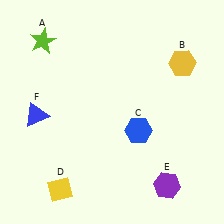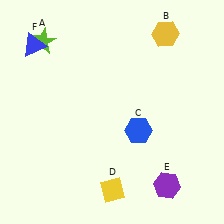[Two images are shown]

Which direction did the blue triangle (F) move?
The blue triangle (F) moved up.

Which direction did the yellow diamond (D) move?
The yellow diamond (D) moved right.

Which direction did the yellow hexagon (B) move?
The yellow hexagon (B) moved up.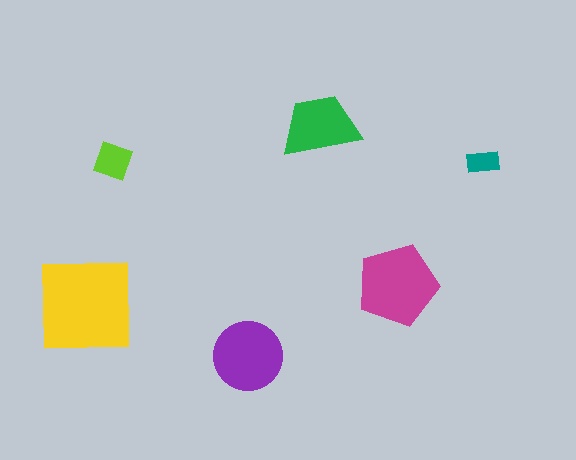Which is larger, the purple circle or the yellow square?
The yellow square.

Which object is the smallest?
The teal rectangle.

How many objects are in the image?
There are 6 objects in the image.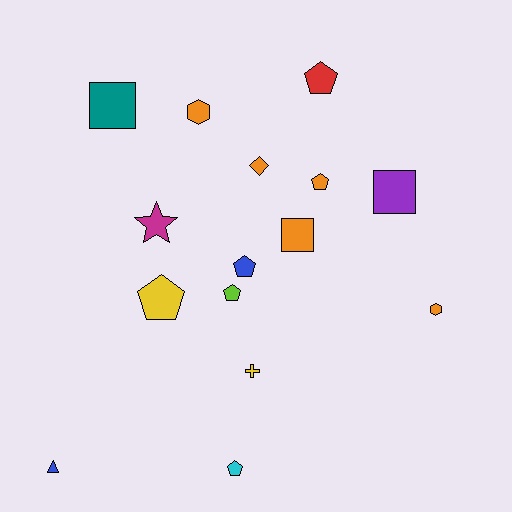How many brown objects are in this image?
There are no brown objects.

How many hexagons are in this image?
There are 2 hexagons.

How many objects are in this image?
There are 15 objects.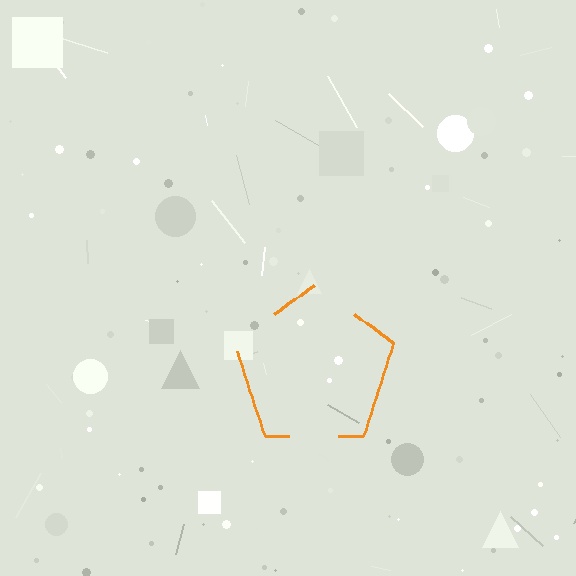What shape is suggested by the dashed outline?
The dashed outline suggests a pentagon.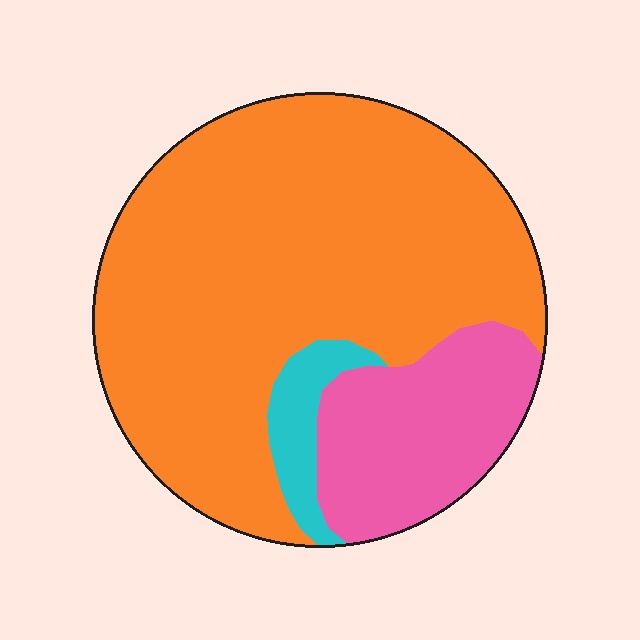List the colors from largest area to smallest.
From largest to smallest: orange, pink, cyan.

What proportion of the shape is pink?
Pink takes up between a sixth and a third of the shape.